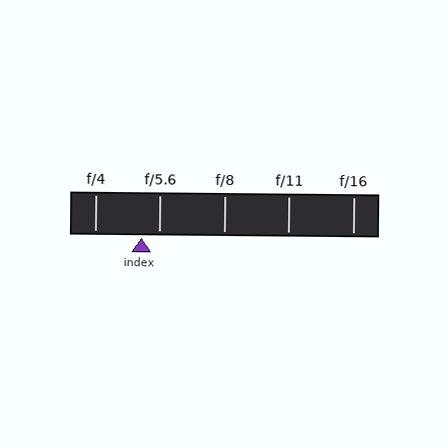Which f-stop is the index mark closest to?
The index mark is closest to f/5.6.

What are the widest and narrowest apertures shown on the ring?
The widest aperture shown is f/4 and the narrowest is f/16.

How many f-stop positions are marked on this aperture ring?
There are 5 f-stop positions marked.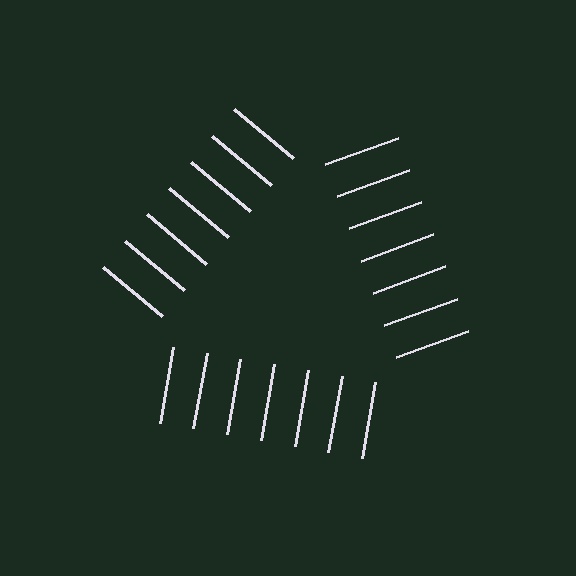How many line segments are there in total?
21 — 7 along each of the 3 edges.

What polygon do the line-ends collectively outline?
An illusory triangle — the line segments terminate on its edges but no continuous stroke is drawn.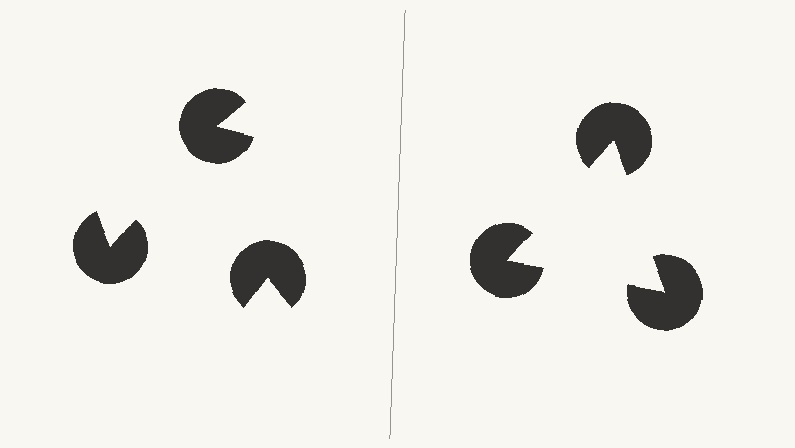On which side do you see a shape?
An illusory triangle appears on the right side. On the left side the wedge cuts are rotated, so no coherent shape forms.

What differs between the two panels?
The pac-man discs are positioned identically on both sides; only the wedge orientations differ. On the right they align to a triangle; on the left they are misaligned.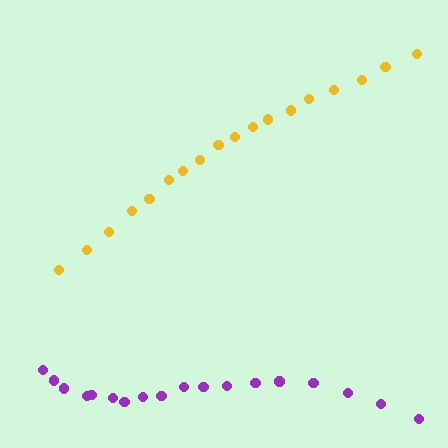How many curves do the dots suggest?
There are 2 distinct paths.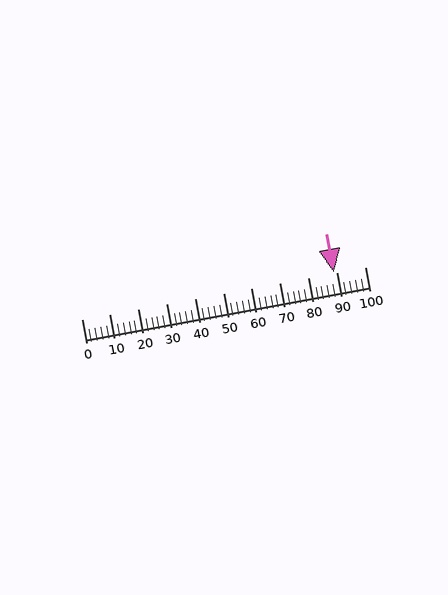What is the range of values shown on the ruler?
The ruler shows values from 0 to 100.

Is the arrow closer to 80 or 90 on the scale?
The arrow is closer to 90.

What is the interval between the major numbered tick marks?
The major tick marks are spaced 10 units apart.